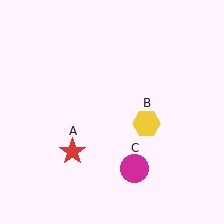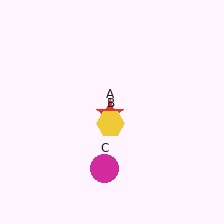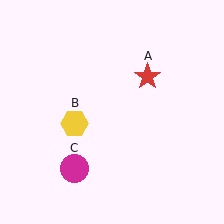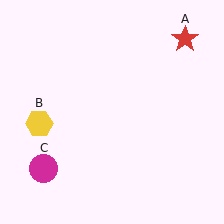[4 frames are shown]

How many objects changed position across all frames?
3 objects changed position: red star (object A), yellow hexagon (object B), magenta circle (object C).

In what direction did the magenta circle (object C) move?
The magenta circle (object C) moved left.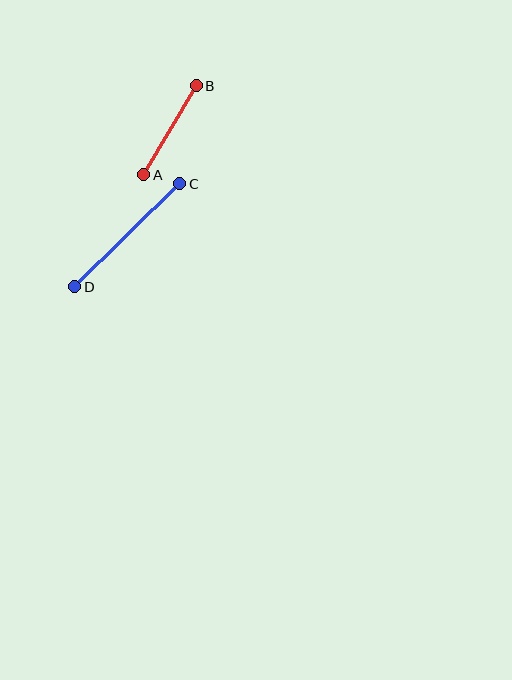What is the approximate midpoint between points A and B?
The midpoint is at approximately (170, 130) pixels.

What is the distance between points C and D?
The distance is approximately 147 pixels.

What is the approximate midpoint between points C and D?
The midpoint is at approximately (127, 235) pixels.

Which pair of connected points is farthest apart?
Points C and D are farthest apart.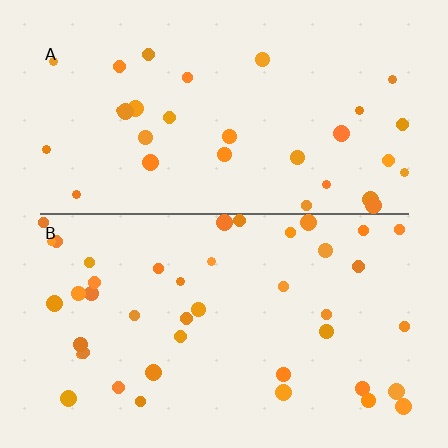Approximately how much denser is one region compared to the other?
Approximately 1.4× — region B over region A.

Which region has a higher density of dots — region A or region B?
B (the bottom).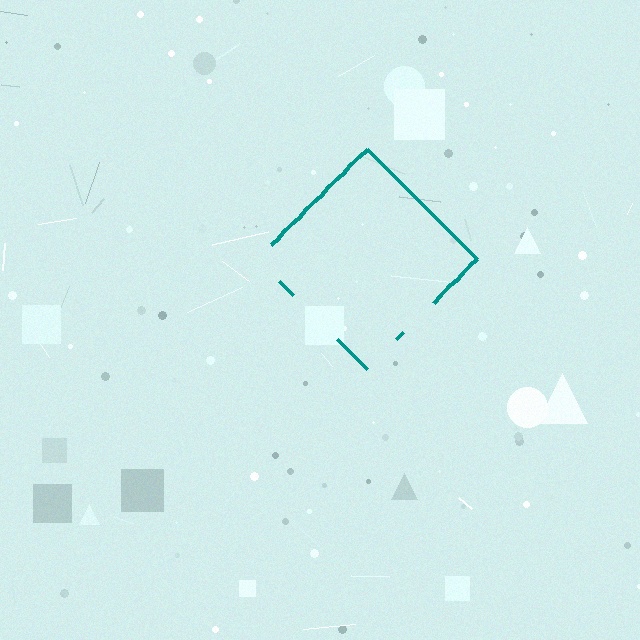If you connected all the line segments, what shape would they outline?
They would outline a diamond.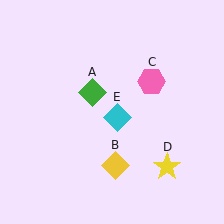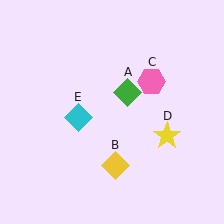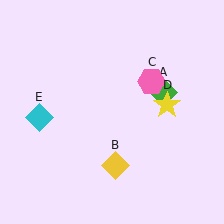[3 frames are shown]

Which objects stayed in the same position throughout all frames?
Yellow diamond (object B) and pink hexagon (object C) remained stationary.